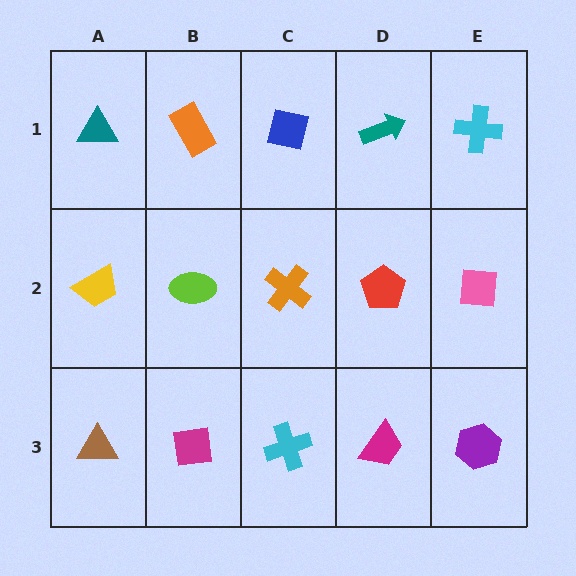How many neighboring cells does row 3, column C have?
3.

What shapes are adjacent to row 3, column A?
A yellow trapezoid (row 2, column A), a magenta square (row 3, column B).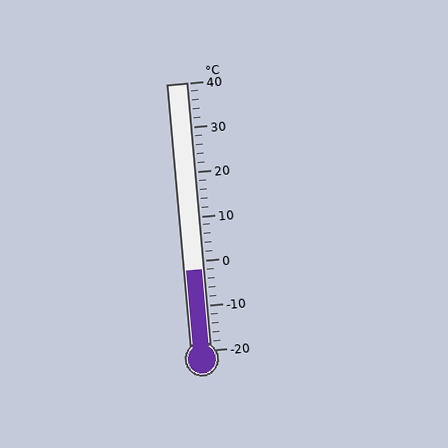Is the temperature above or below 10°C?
The temperature is below 10°C.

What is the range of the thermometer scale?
The thermometer scale ranges from -20°C to 40°C.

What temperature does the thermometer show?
The thermometer shows approximately -2°C.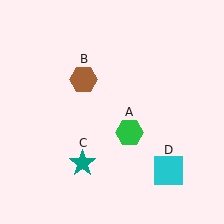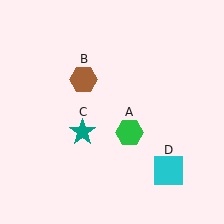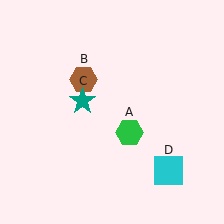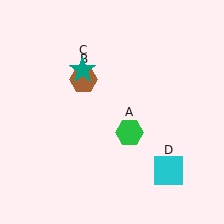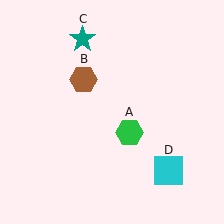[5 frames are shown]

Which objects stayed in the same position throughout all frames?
Green hexagon (object A) and brown hexagon (object B) and cyan square (object D) remained stationary.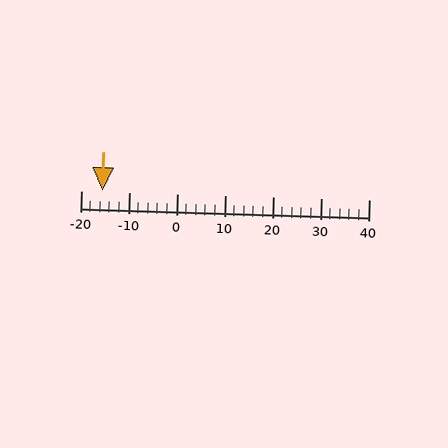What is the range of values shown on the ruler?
The ruler shows values from -20 to 40.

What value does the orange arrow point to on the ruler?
The orange arrow points to approximately -16.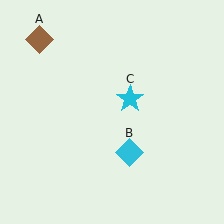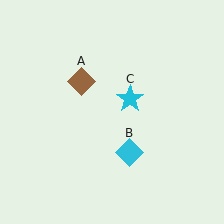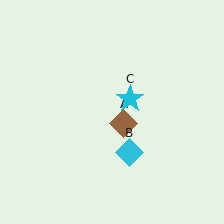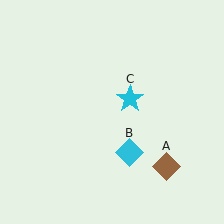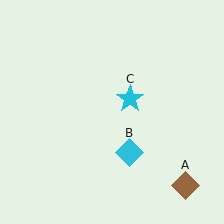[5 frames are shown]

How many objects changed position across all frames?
1 object changed position: brown diamond (object A).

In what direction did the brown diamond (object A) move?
The brown diamond (object A) moved down and to the right.